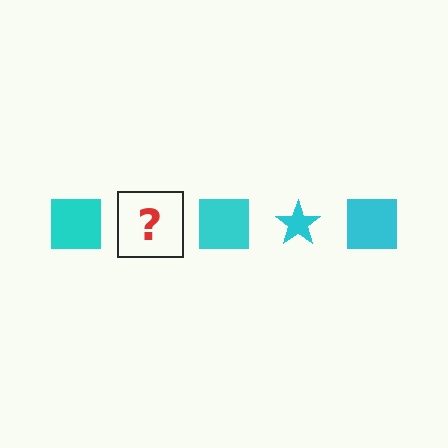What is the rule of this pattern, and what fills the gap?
The rule is that the pattern cycles through square, star shapes in cyan. The gap should be filled with a cyan star.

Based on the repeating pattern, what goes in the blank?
The blank should be a cyan star.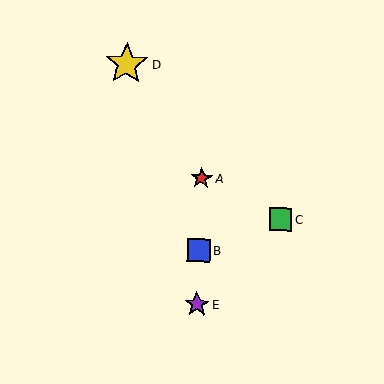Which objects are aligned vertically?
Objects A, B, E are aligned vertically.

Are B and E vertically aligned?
Yes, both are at x≈199.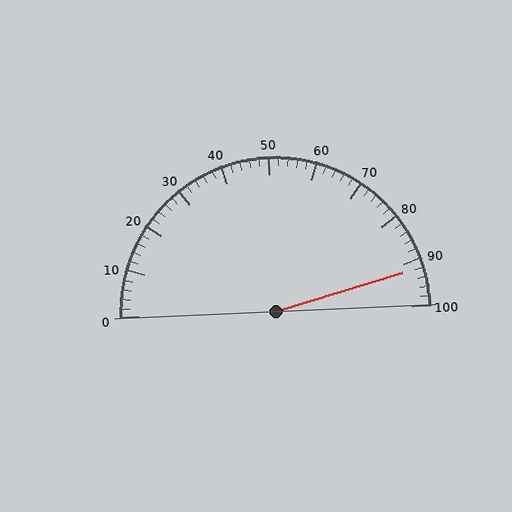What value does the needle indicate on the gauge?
The needle indicates approximately 92.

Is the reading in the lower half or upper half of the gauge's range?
The reading is in the upper half of the range (0 to 100).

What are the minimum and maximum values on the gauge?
The gauge ranges from 0 to 100.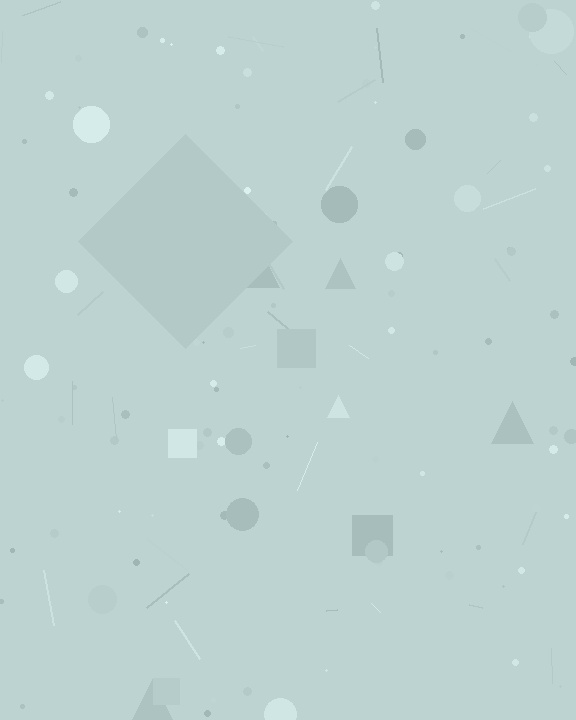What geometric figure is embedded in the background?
A diamond is embedded in the background.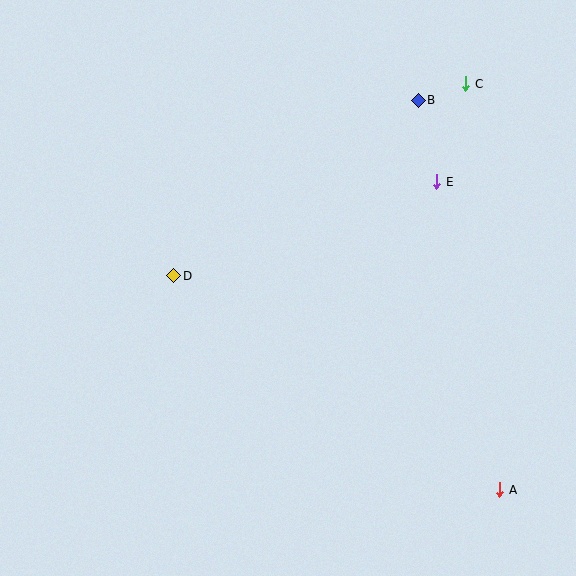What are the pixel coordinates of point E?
Point E is at (437, 182).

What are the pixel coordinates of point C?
Point C is at (466, 84).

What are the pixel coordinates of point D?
Point D is at (174, 276).